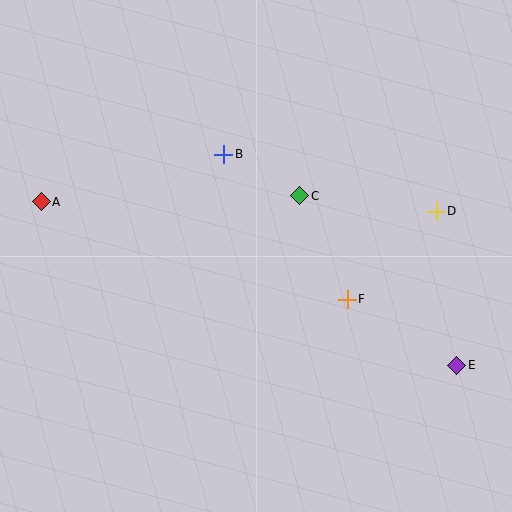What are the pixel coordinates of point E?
Point E is at (457, 365).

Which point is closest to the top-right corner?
Point D is closest to the top-right corner.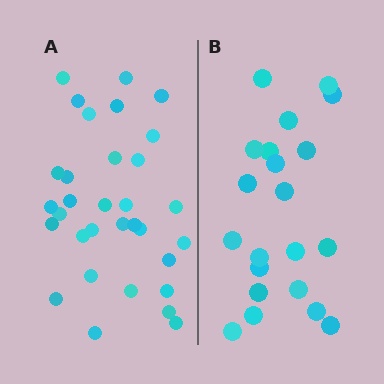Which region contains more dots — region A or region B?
Region A (the left region) has more dots.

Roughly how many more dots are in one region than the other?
Region A has roughly 12 or so more dots than region B.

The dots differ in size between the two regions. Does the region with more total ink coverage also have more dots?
No. Region B has more total ink coverage because its dots are larger, but region A actually contains more individual dots. Total area can be misleading — the number of items is what matters here.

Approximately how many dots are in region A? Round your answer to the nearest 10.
About 30 dots. (The exact count is 32, which rounds to 30.)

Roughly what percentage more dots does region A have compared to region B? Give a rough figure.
About 50% more.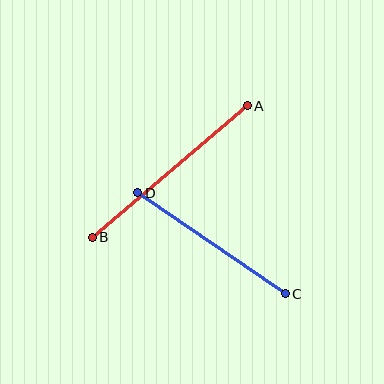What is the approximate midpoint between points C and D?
The midpoint is at approximately (212, 243) pixels.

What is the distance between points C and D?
The distance is approximately 179 pixels.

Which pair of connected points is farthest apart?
Points A and B are farthest apart.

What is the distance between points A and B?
The distance is approximately 203 pixels.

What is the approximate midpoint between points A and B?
The midpoint is at approximately (170, 172) pixels.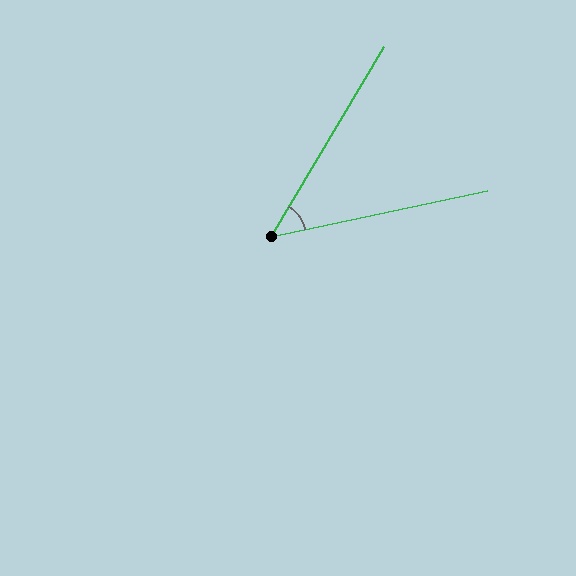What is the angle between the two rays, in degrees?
Approximately 47 degrees.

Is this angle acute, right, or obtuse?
It is acute.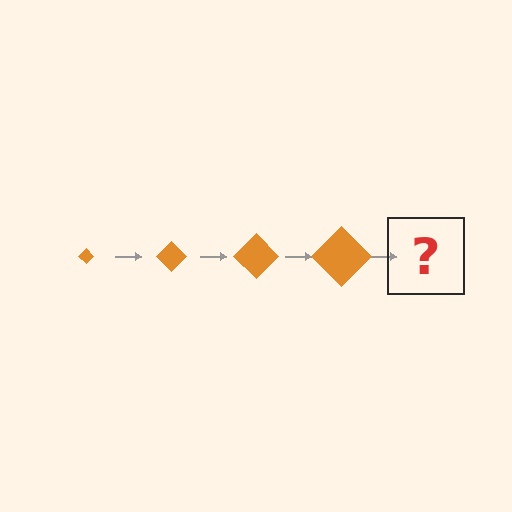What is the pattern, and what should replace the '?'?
The pattern is that the diamond gets progressively larger each step. The '?' should be an orange diamond, larger than the previous one.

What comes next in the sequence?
The next element should be an orange diamond, larger than the previous one.